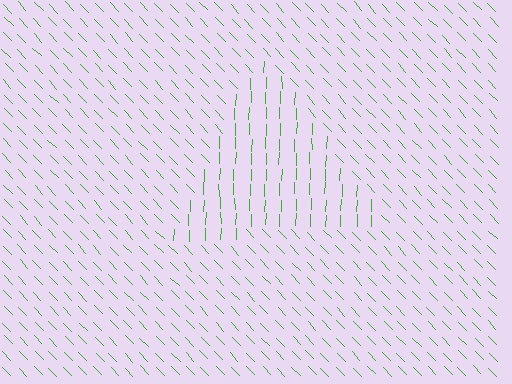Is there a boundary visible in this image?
Yes, there is a texture boundary formed by a change in line orientation.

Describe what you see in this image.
The image is filled with small green line segments. A triangle region in the image has lines oriented differently from the surrounding lines, creating a visible texture boundary.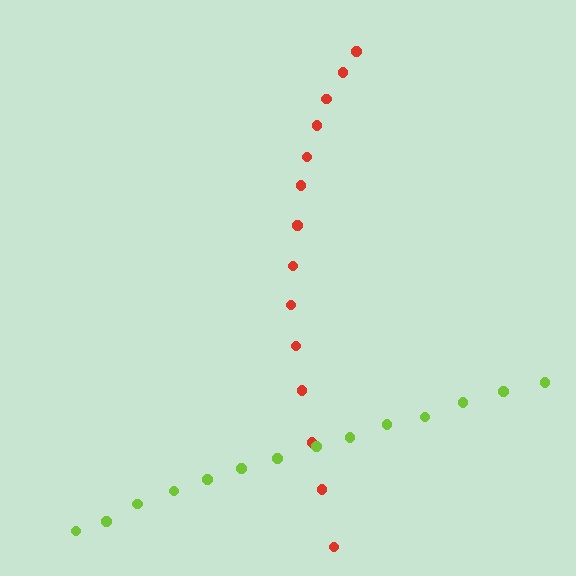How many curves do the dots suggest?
There are 2 distinct paths.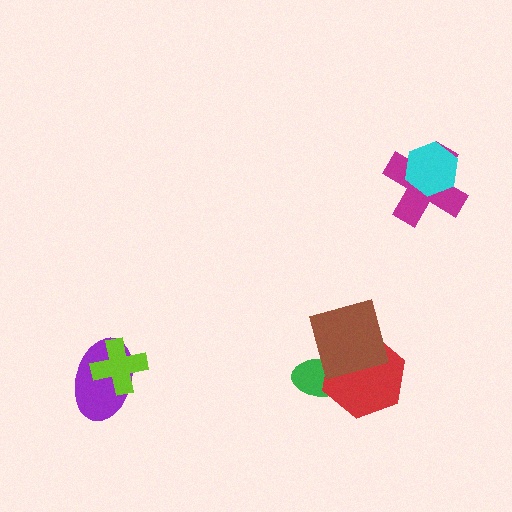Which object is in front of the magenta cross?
The cyan hexagon is in front of the magenta cross.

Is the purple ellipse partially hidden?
Yes, it is partially covered by another shape.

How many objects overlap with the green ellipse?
2 objects overlap with the green ellipse.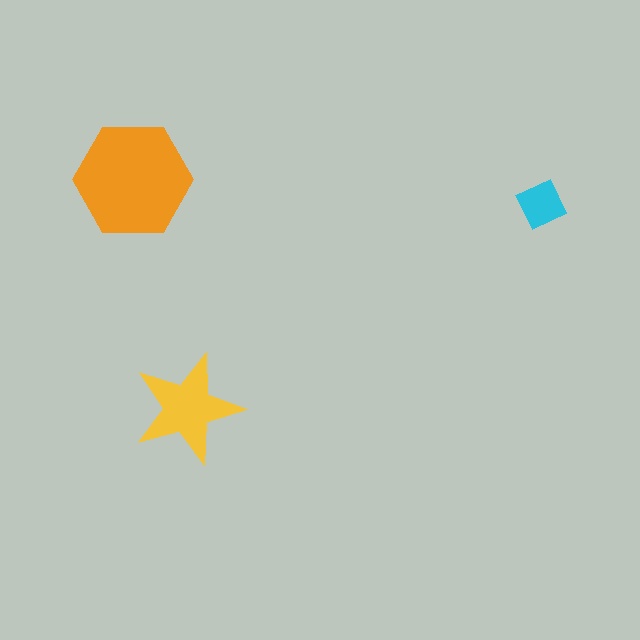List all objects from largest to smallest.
The orange hexagon, the yellow star, the cyan square.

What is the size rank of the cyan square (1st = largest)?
3rd.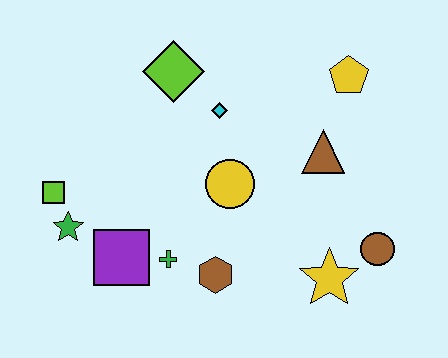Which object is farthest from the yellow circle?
The lime square is farthest from the yellow circle.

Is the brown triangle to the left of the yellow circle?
No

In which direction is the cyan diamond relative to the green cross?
The cyan diamond is above the green cross.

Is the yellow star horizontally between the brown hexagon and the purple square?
No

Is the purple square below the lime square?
Yes